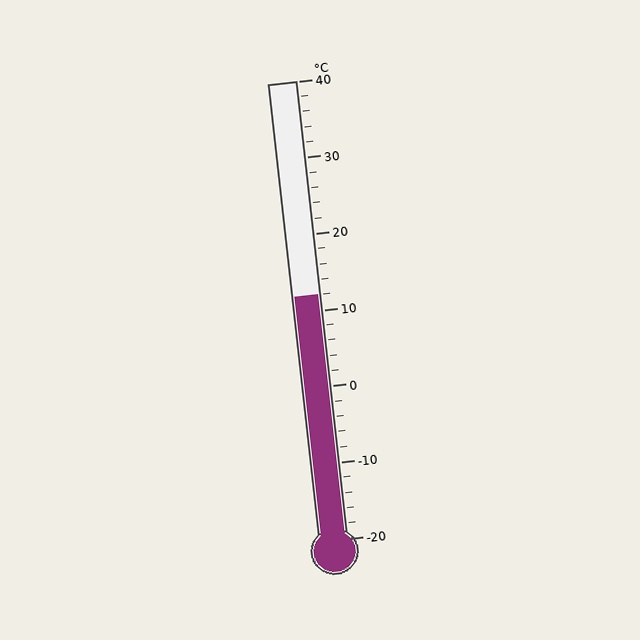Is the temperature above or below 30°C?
The temperature is below 30°C.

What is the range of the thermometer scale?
The thermometer scale ranges from -20°C to 40°C.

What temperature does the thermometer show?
The thermometer shows approximately 12°C.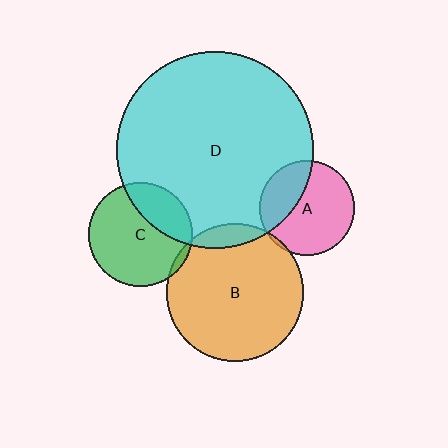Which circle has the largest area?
Circle D (cyan).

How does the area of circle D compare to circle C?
Approximately 3.6 times.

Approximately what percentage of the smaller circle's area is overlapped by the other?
Approximately 10%.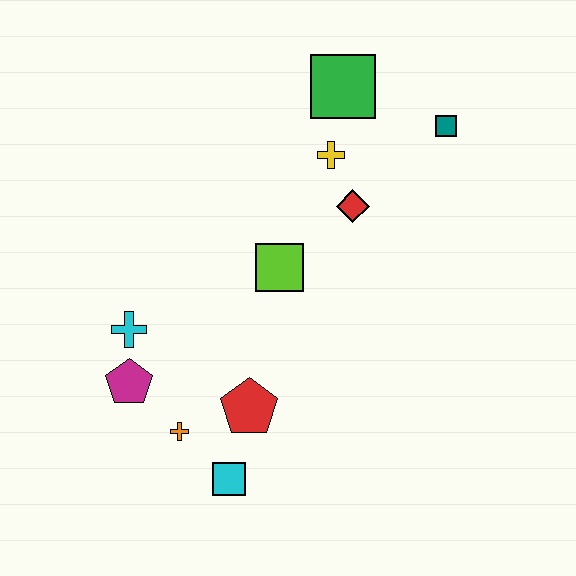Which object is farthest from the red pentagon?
The teal square is farthest from the red pentagon.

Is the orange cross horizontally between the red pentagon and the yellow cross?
No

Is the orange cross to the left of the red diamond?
Yes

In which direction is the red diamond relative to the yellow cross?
The red diamond is below the yellow cross.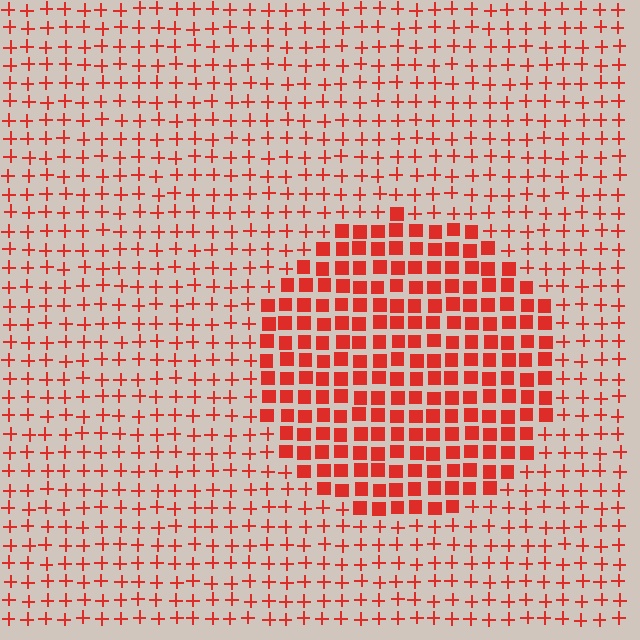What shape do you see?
I see a circle.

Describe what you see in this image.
The image is filled with small red elements arranged in a uniform grid. A circle-shaped region contains squares, while the surrounding area contains plus signs. The boundary is defined purely by the change in element shape.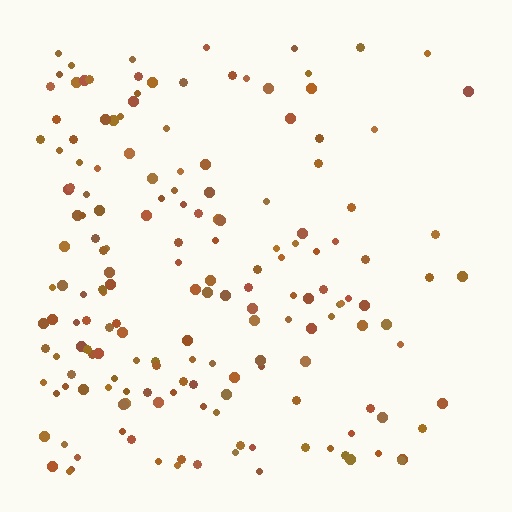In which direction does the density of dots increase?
From right to left, with the left side densest.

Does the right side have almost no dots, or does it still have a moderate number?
Still a moderate number, just noticeably fewer than the left.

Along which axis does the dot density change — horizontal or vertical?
Horizontal.